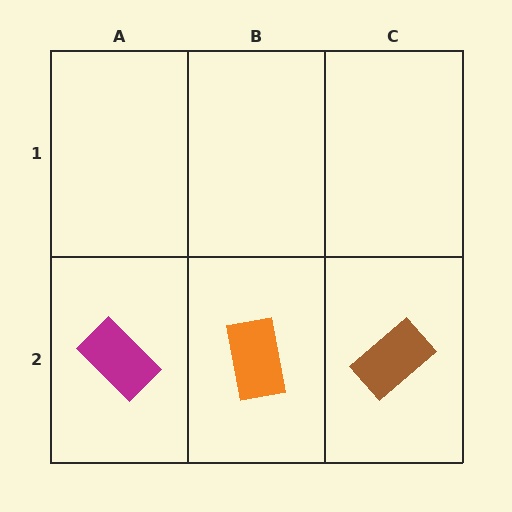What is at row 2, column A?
A magenta rectangle.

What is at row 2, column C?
A brown rectangle.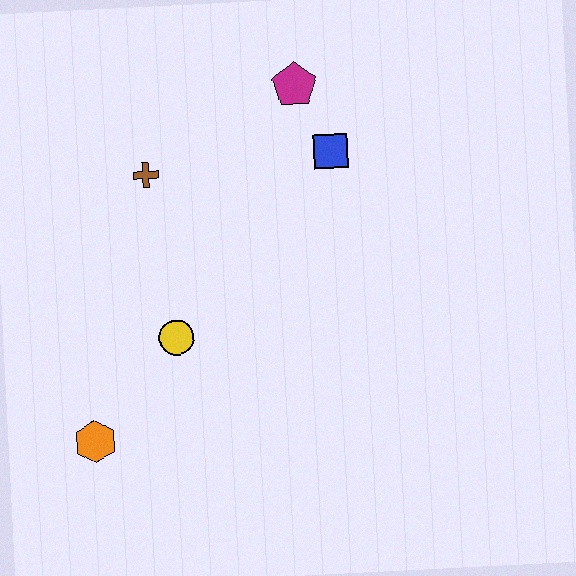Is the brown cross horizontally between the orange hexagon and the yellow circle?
Yes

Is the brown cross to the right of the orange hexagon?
Yes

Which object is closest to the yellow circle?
The orange hexagon is closest to the yellow circle.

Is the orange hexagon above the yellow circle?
No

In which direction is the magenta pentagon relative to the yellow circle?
The magenta pentagon is above the yellow circle.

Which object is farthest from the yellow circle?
The magenta pentagon is farthest from the yellow circle.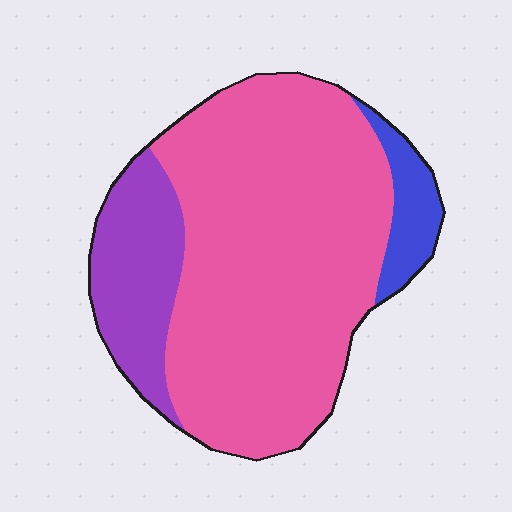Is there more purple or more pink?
Pink.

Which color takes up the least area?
Blue, at roughly 10%.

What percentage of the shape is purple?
Purple takes up about one fifth (1/5) of the shape.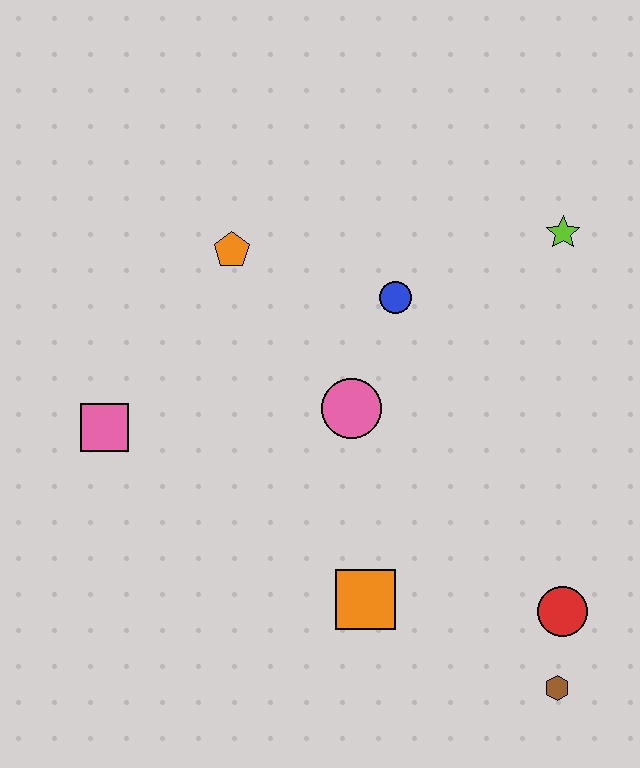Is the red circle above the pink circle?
No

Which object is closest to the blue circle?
The pink circle is closest to the blue circle.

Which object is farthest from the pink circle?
The brown hexagon is farthest from the pink circle.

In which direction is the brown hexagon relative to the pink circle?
The brown hexagon is below the pink circle.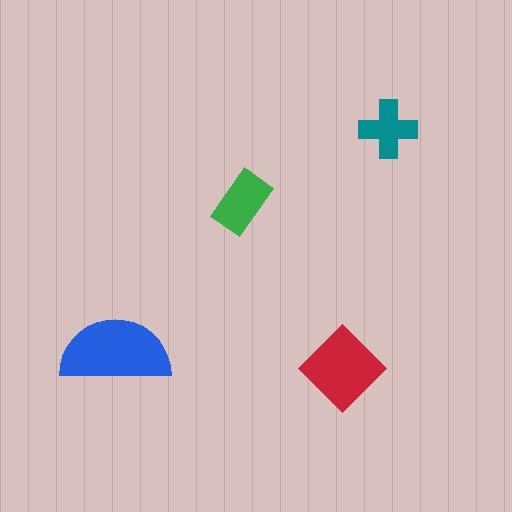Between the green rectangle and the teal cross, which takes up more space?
The green rectangle.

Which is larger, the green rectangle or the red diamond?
The red diamond.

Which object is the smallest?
The teal cross.